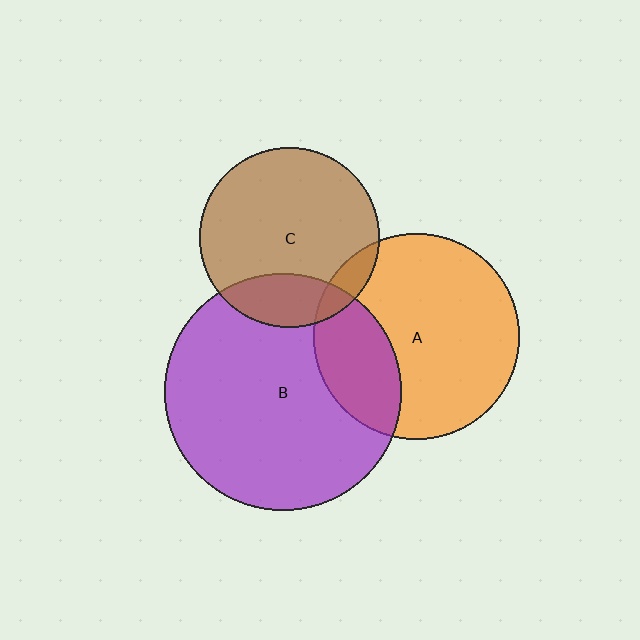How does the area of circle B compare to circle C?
Approximately 1.7 times.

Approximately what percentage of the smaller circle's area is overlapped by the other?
Approximately 10%.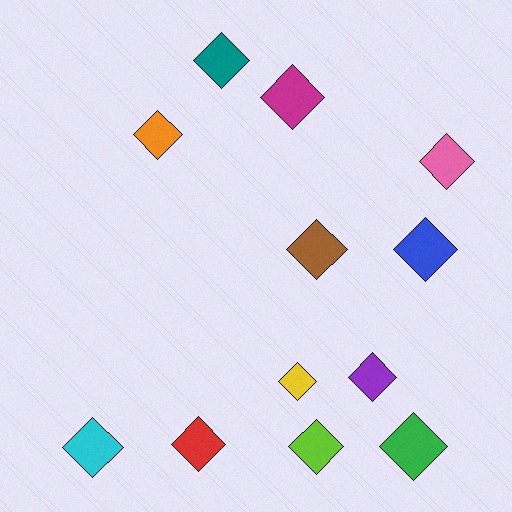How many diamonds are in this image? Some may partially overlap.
There are 12 diamonds.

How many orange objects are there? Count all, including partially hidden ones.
There is 1 orange object.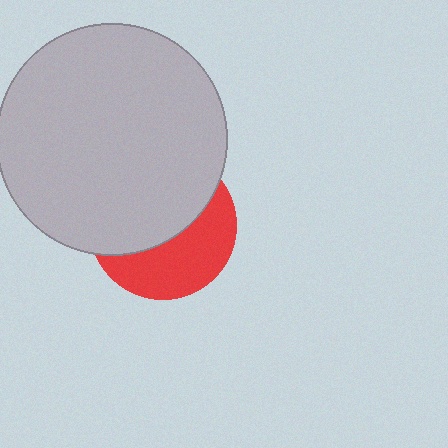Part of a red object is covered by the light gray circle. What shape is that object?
It is a circle.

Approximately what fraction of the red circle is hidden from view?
Roughly 57% of the red circle is hidden behind the light gray circle.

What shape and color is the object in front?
The object in front is a light gray circle.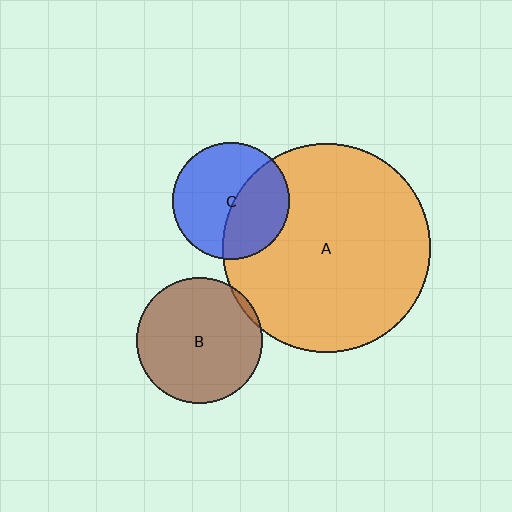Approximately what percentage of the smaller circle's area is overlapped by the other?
Approximately 40%.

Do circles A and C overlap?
Yes.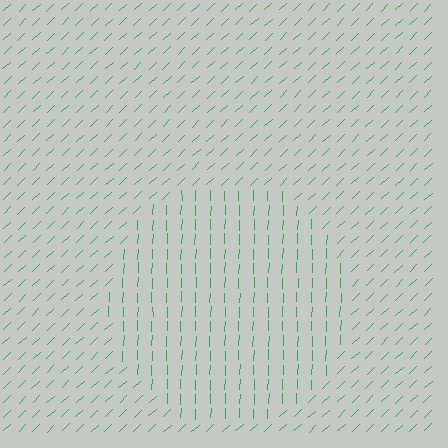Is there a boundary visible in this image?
Yes, there is a texture boundary formed by a change in line orientation.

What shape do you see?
I see a circle.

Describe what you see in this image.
The image is filled with small green line segments. A circle region in the image has lines oriented differently from the surrounding lines, creating a visible texture boundary.